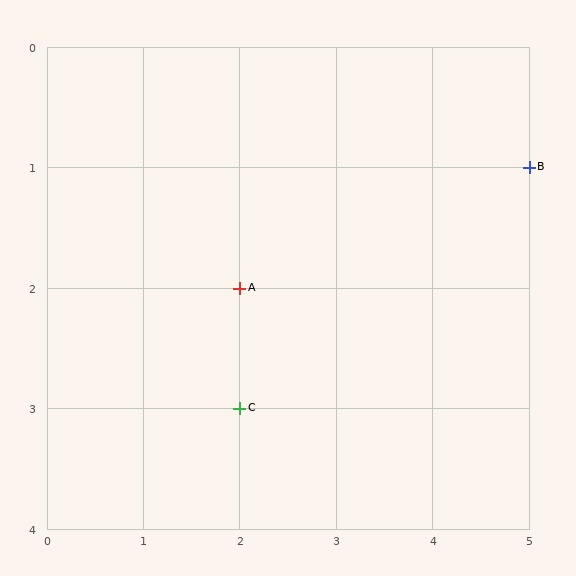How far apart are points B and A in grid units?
Points B and A are 3 columns and 1 row apart (about 3.2 grid units diagonally).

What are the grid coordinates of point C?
Point C is at grid coordinates (2, 3).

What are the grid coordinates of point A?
Point A is at grid coordinates (2, 2).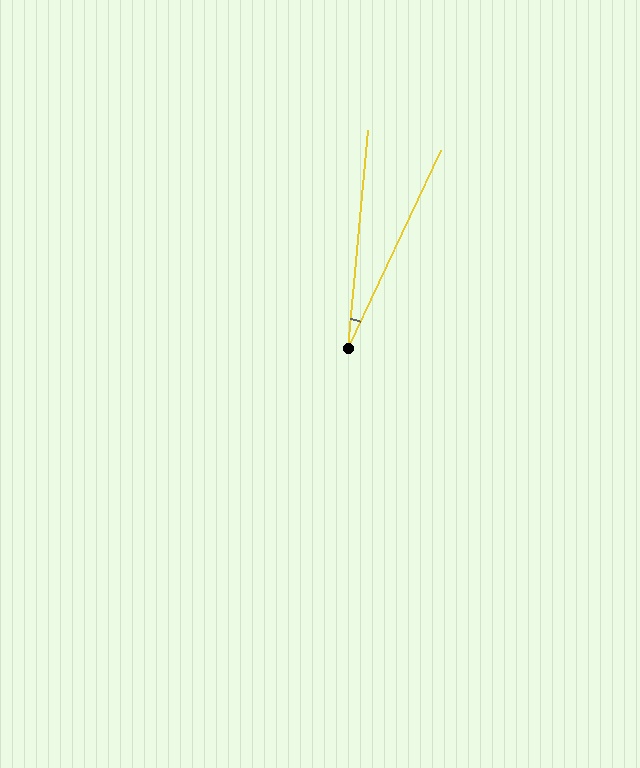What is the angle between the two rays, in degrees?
Approximately 20 degrees.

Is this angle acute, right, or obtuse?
It is acute.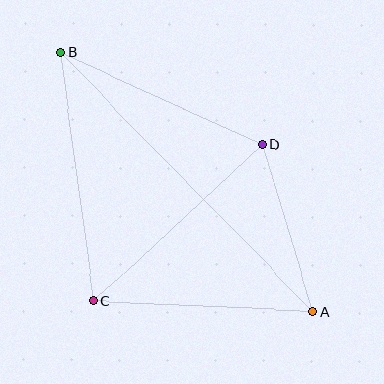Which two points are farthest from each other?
Points A and B are farthest from each other.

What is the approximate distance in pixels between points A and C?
The distance between A and C is approximately 219 pixels.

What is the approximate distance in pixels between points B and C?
The distance between B and C is approximately 250 pixels.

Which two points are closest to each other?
Points A and D are closest to each other.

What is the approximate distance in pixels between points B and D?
The distance between B and D is approximately 222 pixels.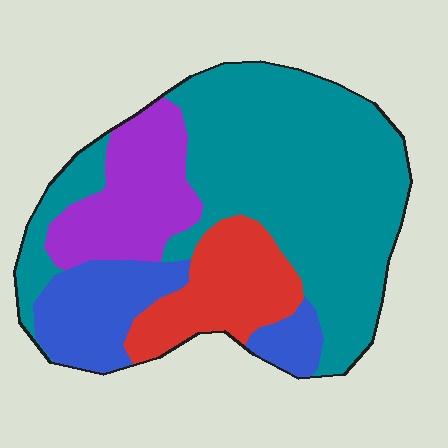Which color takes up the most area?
Teal, at roughly 55%.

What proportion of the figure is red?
Red covers roughly 15% of the figure.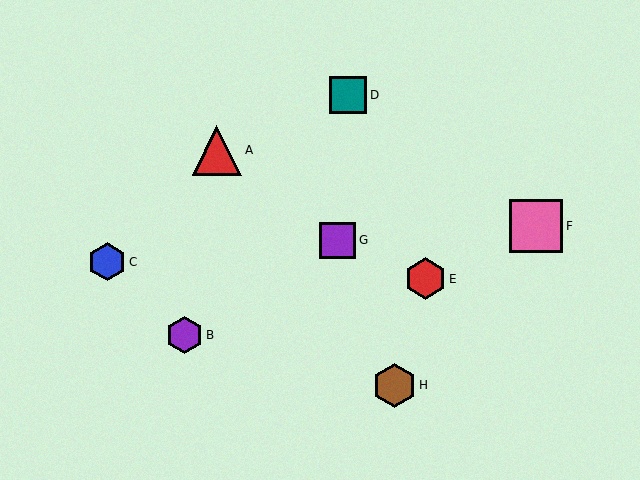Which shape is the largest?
The pink square (labeled F) is the largest.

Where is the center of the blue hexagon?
The center of the blue hexagon is at (107, 262).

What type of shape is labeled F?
Shape F is a pink square.